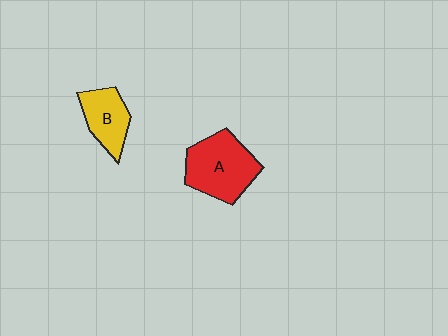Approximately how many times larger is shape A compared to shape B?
Approximately 1.6 times.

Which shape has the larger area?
Shape A (red).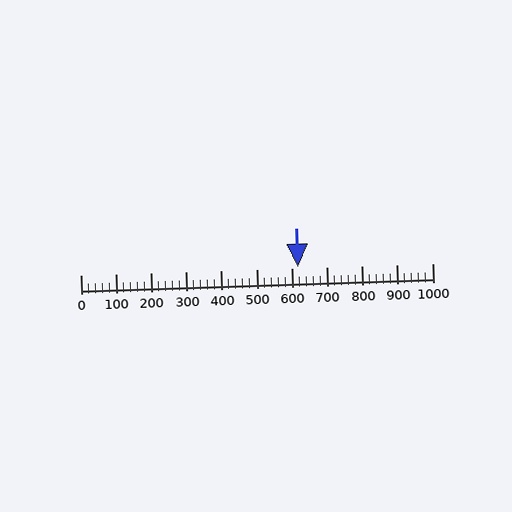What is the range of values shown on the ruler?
The ruler shows values from 0 to 1000.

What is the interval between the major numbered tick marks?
The major tick marks are spaced 100 units apart.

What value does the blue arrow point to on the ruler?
The blue arrow points to approximately 618.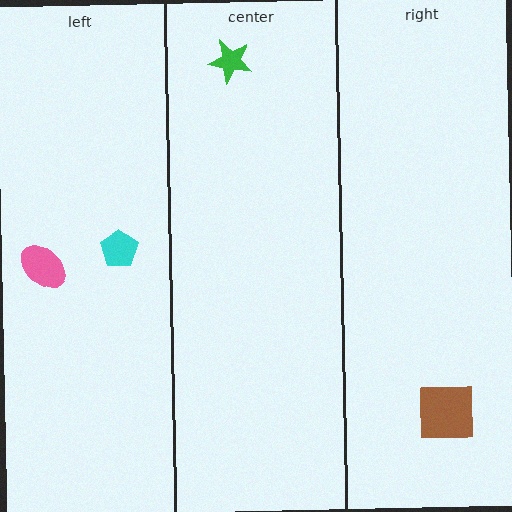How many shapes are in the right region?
1.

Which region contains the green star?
The center region.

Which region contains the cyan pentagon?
The left region.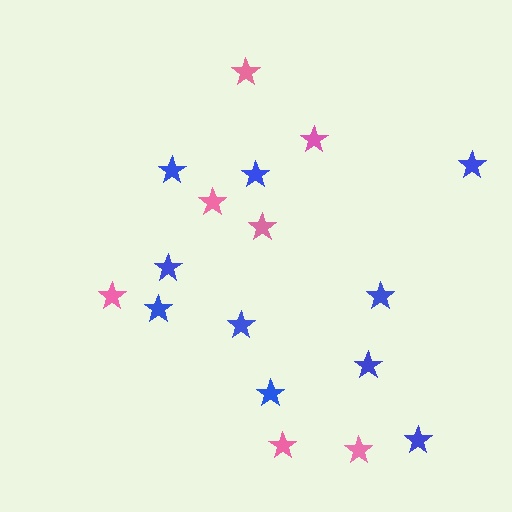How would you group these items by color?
There are 2 groups: one group of pink stars (7) and one group of blue stars (10).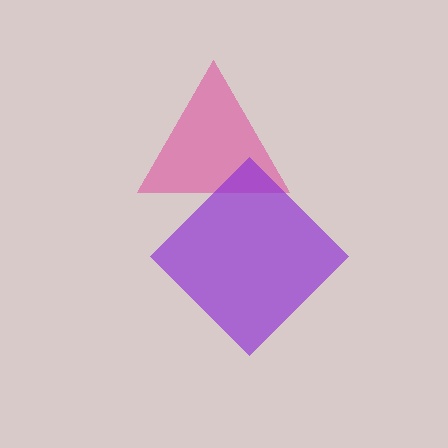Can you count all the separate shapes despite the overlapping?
Yes, there are 2 separate shapes.